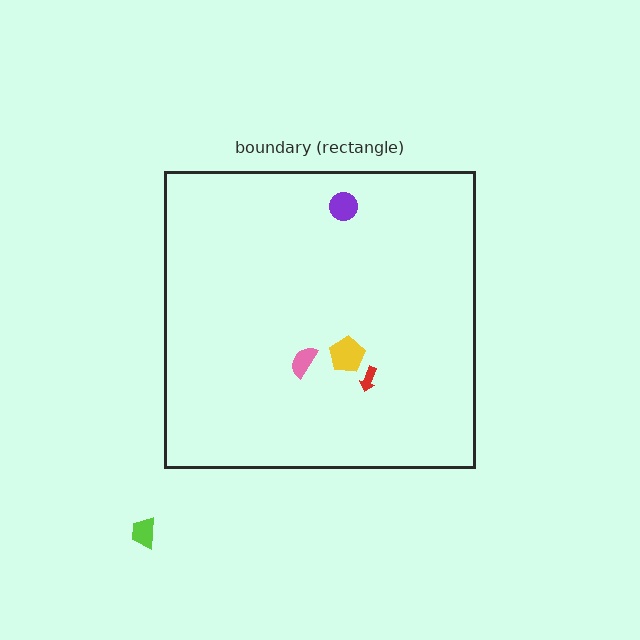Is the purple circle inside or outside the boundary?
Inside.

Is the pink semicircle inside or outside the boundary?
Inside.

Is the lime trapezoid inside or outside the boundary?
Outside.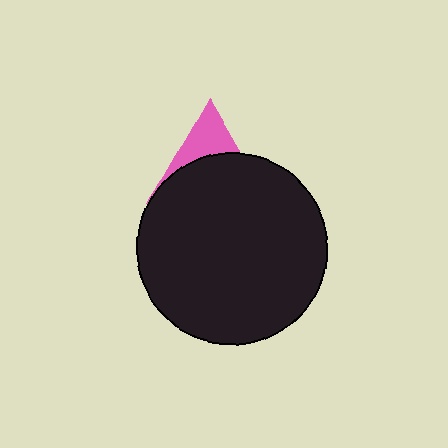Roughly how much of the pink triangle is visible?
A small part of it is visible (roughly 33%).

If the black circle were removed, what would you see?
You would see the complete pink triangle.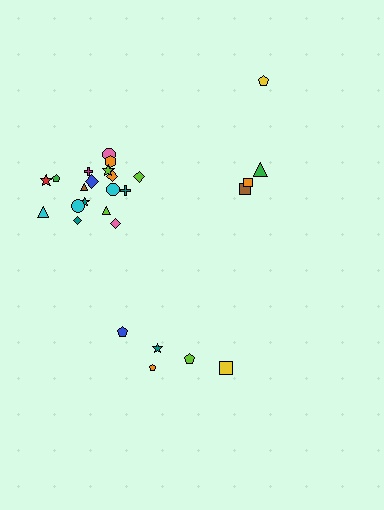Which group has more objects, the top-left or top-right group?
The top-left group.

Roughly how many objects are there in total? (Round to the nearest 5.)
Roughly 25 objects in total.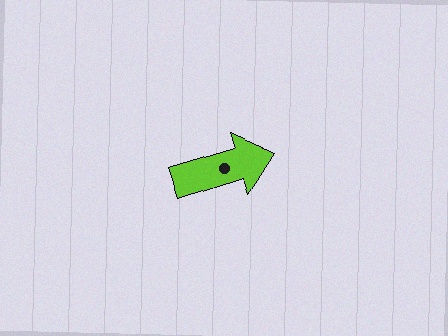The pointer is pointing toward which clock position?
Roughly 2 o'clock.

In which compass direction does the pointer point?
East.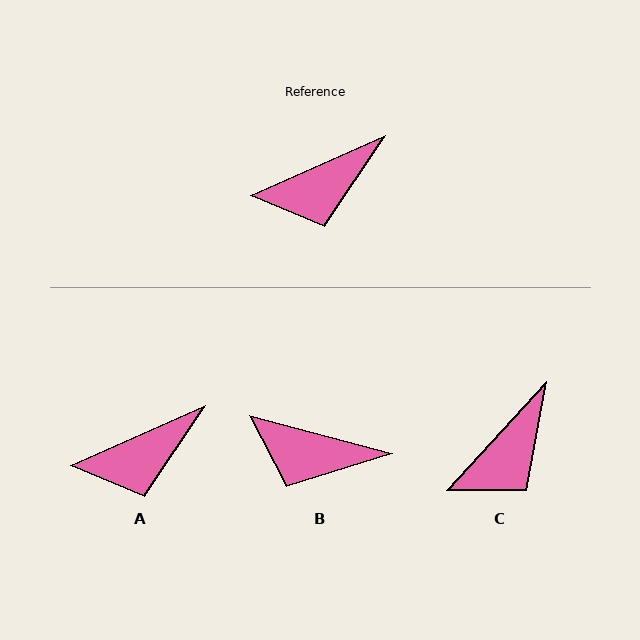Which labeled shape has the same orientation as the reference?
A.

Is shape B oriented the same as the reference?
No, it is off by about 39 degrees.